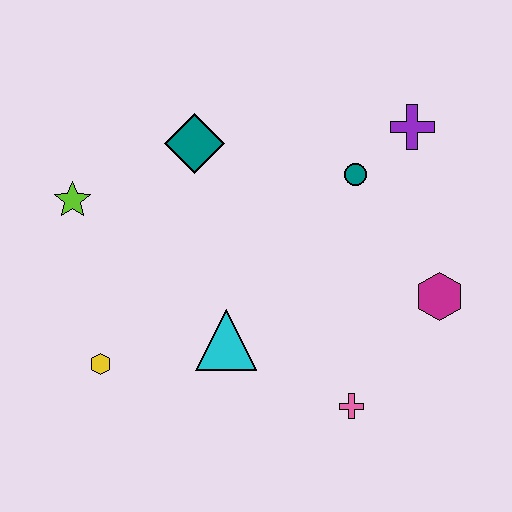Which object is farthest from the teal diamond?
The pink cross is farthest from the teal diamond.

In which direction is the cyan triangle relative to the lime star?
The cyan triangle is to the right of the lime star.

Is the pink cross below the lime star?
Yes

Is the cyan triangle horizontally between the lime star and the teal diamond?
No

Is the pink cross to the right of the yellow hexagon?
Yes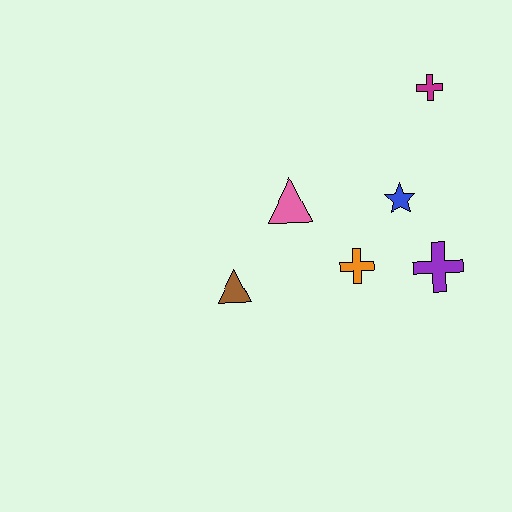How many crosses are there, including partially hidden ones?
There are 3 crosses.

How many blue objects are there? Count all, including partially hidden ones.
There is 1 blue object.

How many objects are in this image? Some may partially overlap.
There are 6 objects.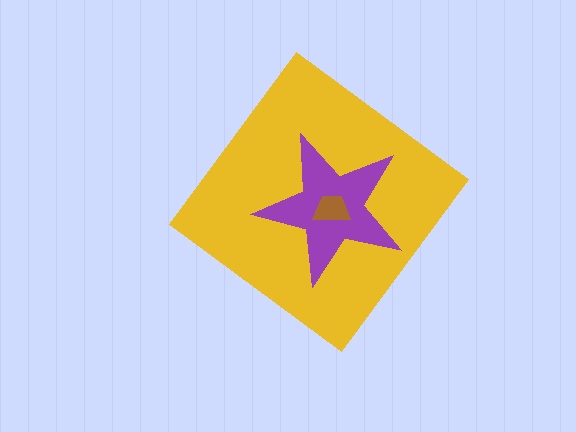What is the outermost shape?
The yellow diamond.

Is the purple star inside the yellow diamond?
Yes.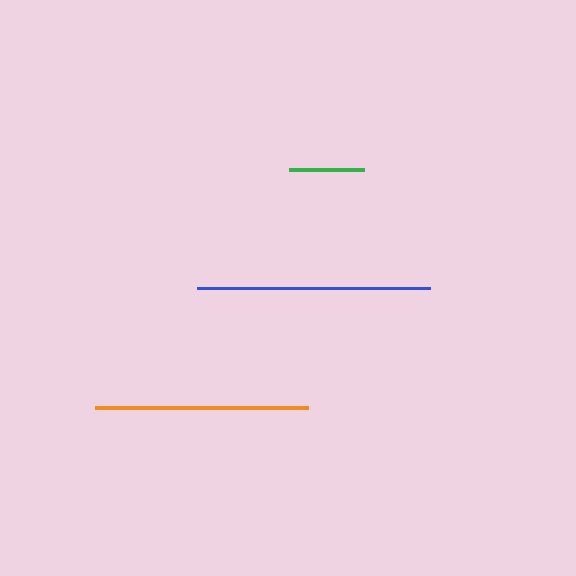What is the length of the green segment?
The green segment is approximately 75 pixels long.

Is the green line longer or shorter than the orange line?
The orange line is longer than the green line.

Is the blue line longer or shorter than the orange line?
The blue line is longer than the orange line.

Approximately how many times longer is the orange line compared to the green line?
The orange line is approximately 2.9 times the length of the green line.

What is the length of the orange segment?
The orange segment is approximately 213 pixels long.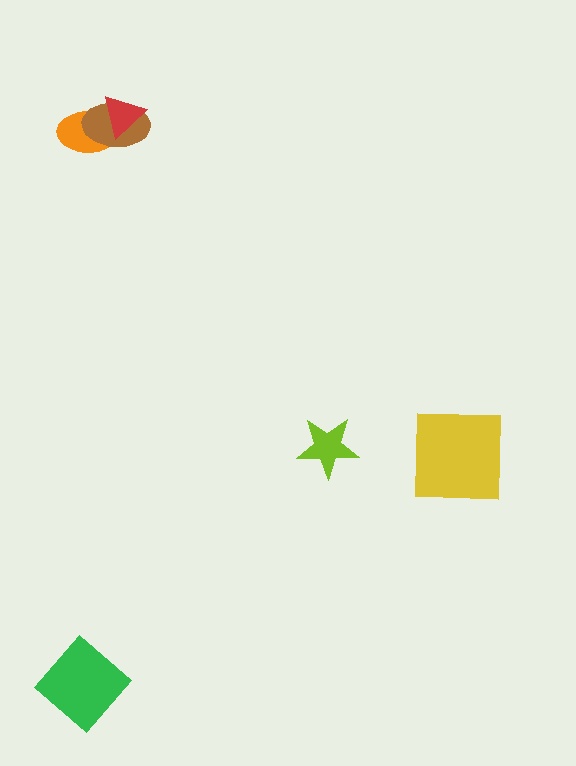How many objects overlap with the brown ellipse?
2 objects overlap with the brown ellipse.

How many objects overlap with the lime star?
0 objects overlap with the lime star.